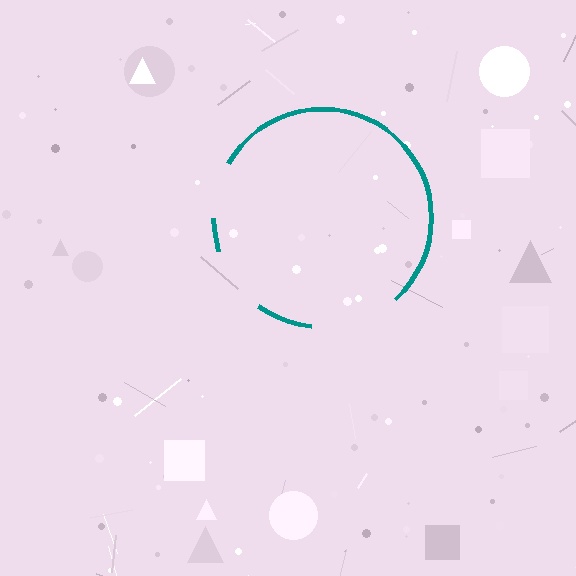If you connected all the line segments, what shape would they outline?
They would outline a circle.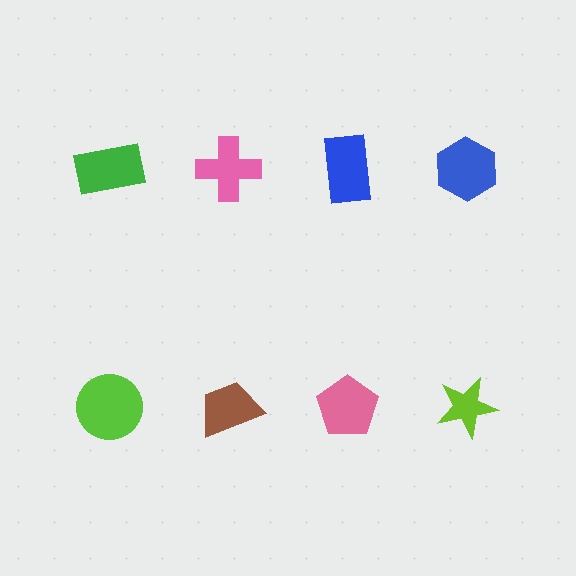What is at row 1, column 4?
A blue hexagon.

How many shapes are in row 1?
4 shapes.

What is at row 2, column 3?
A pink pentagon.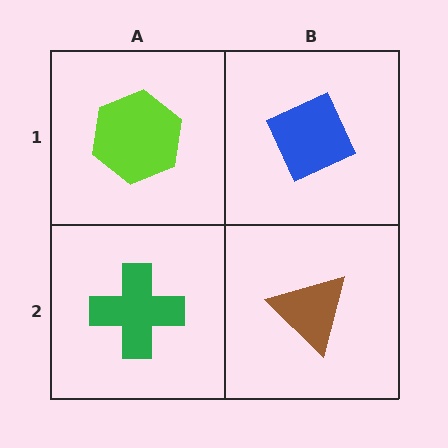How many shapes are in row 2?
2 shapes.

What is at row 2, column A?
A green cross.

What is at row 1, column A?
A lime hexagon.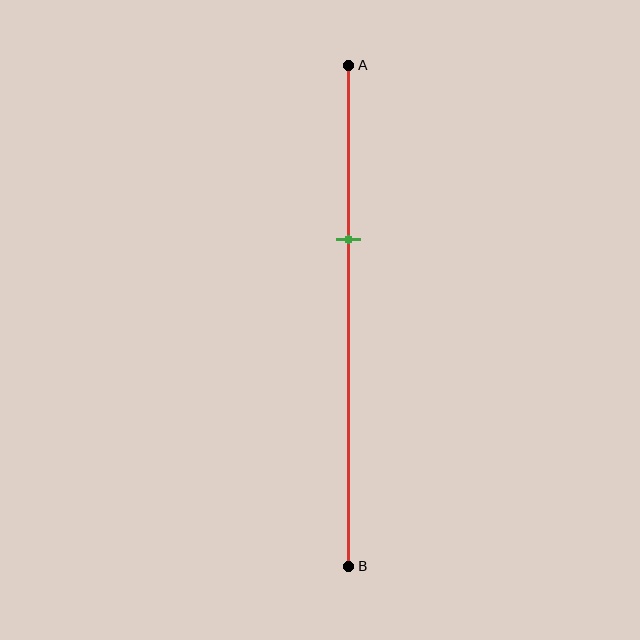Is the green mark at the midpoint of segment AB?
No, the mark is at about 35% from A, not at the 50% midpoint.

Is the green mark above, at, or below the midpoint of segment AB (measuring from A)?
The green mark is above the midpoint of segment AB.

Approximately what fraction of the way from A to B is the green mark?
The green mark is approximately 35% of the way from A to B.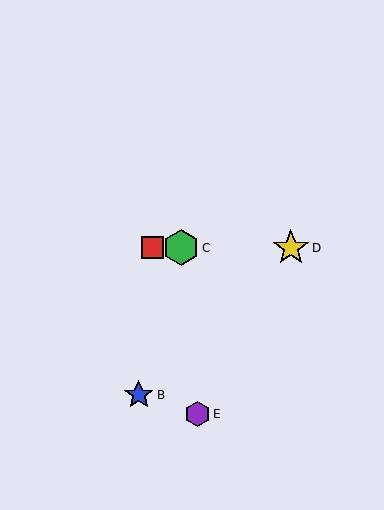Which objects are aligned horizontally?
Objects A, C, D are aligned horizontally.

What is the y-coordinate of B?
Object B is at y≈395.